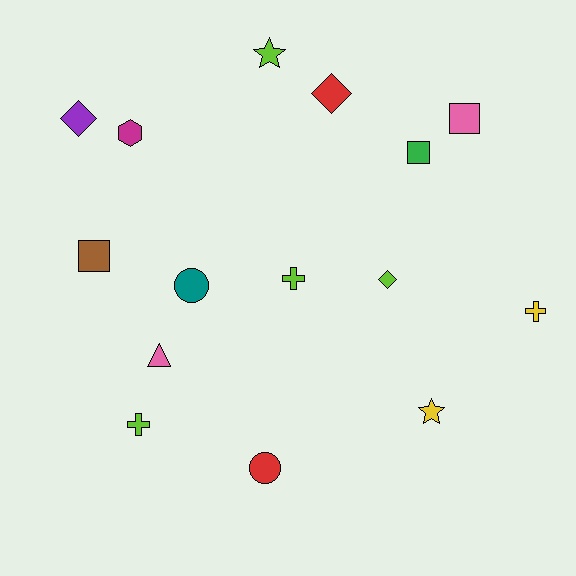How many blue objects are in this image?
There are no blue objects.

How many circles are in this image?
There are 2 circles.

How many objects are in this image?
There are 15 objects.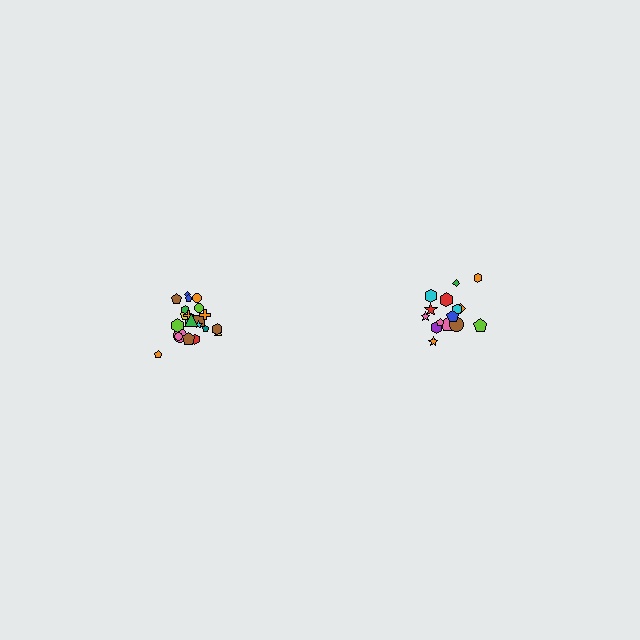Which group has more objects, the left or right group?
The left group.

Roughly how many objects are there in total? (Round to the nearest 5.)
Roughly 35 objects in total.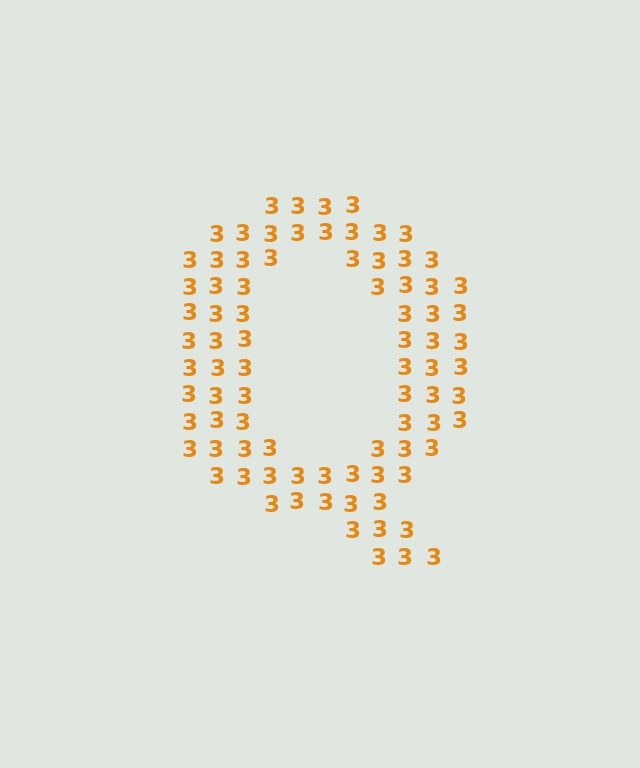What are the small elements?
The small elements are digit 3's.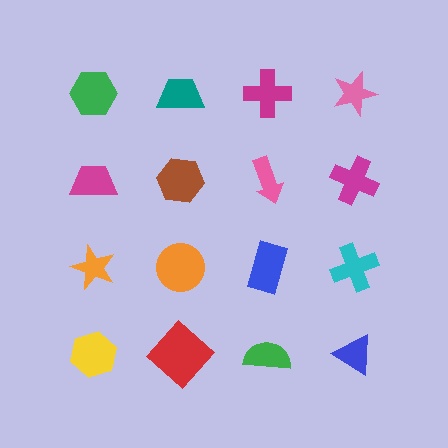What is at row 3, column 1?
An orange star.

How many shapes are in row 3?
4 shapes.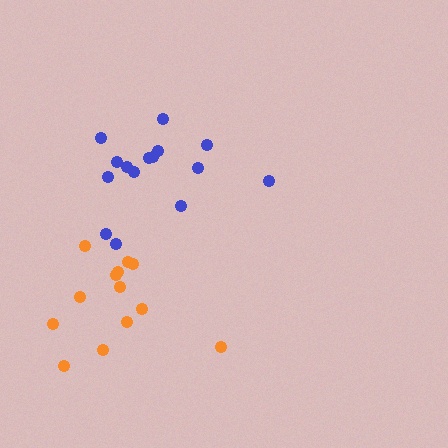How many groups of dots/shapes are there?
There are 2 groups.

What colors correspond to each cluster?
The clusters are colored: orange, blue.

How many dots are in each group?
Group 1: 13 dots, Group 2: 15 dots (28 total).